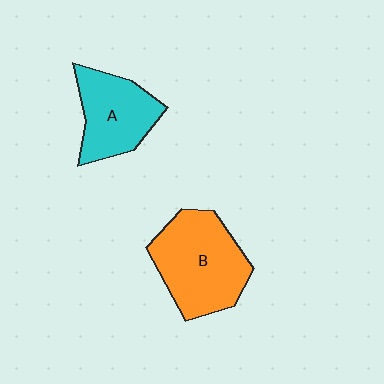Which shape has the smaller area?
Shape A (cyan).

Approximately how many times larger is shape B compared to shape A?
Approximately 1.4 times.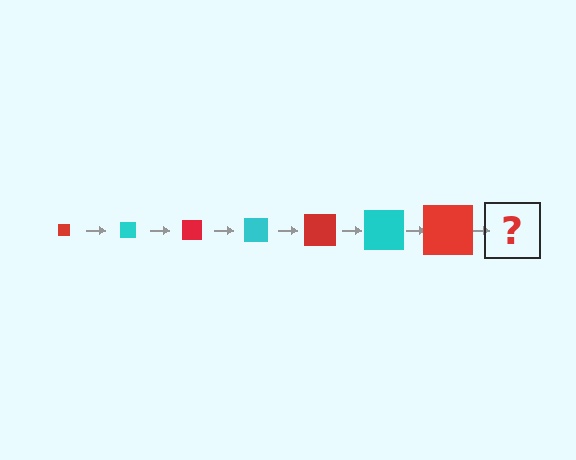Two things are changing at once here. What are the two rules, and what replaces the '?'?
The two rules are that the square grows larger each step and the color cycles through red and cyan. The '?' should be a cyan square, larger than the previous one.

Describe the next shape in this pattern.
It should be a cyan square, larger than the previous one.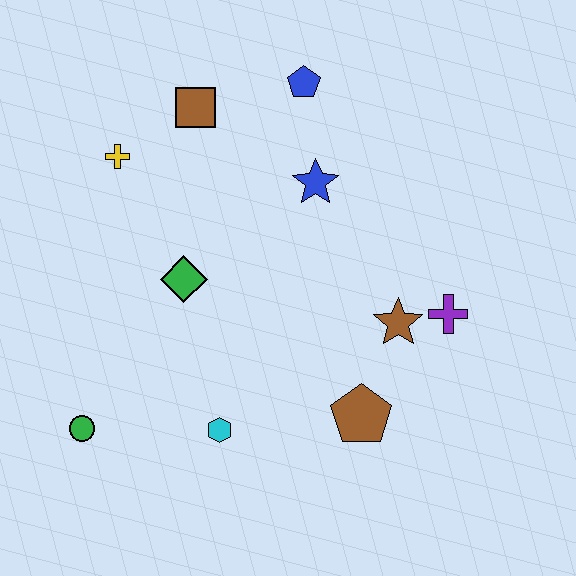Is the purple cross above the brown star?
Yes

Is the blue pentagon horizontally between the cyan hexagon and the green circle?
No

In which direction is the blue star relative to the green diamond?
The blue star is to the right of the green diamond.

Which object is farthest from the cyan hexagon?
The blue pentagon is farthest from the cyan hexagon.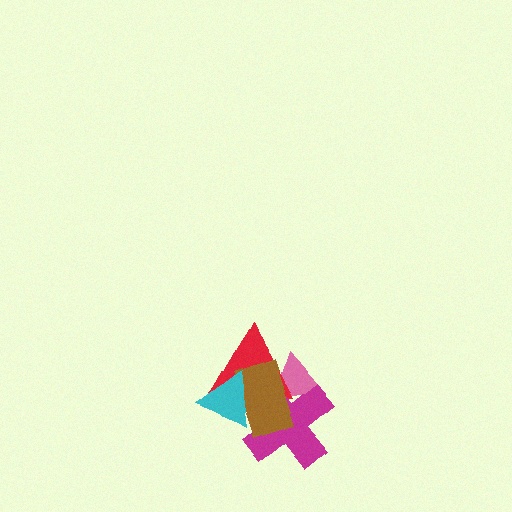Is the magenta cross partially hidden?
Yes, it is partially covered by another shape.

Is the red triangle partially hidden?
Yes, it is partially covered by another shape.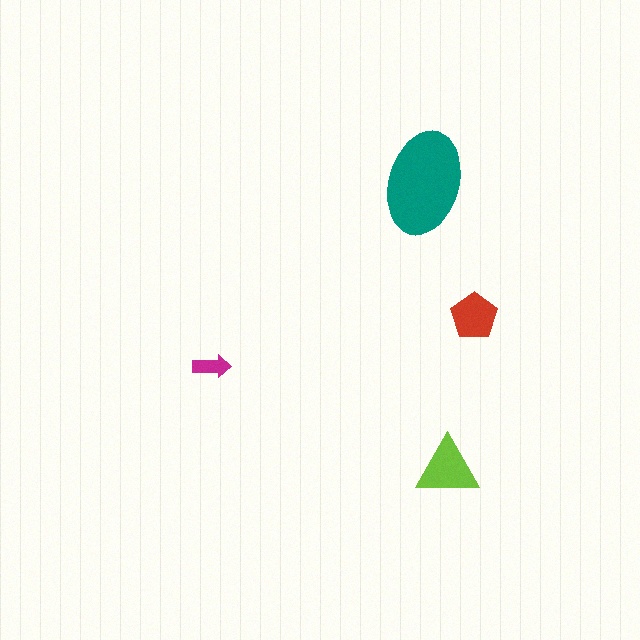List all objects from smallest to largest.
The magenta arrow, the red pentagon, the lime triangle, the teal ellipse.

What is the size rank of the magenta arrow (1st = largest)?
4th.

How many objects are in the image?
There are 4 objects in the image.